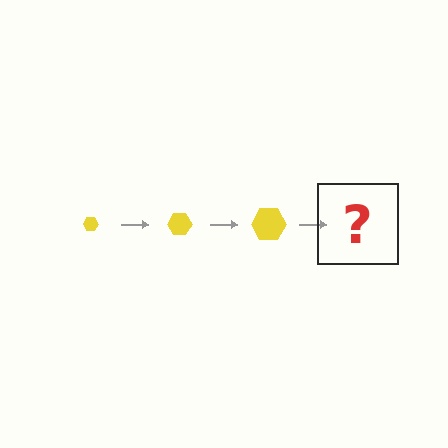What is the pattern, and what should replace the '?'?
The pattern is that the hexagon gets progressively larger each step. The '?' should be a yellow hexagon, larger than the previous one.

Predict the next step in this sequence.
The next step is a yellow hexagon, larger than the previous one.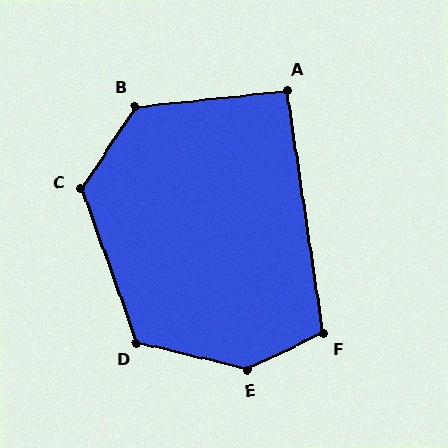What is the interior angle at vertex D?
Approximately 123 degrees (obtuse).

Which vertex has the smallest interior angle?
A, at approximately 93 degrees.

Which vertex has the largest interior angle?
E, at approximately 141 degrees.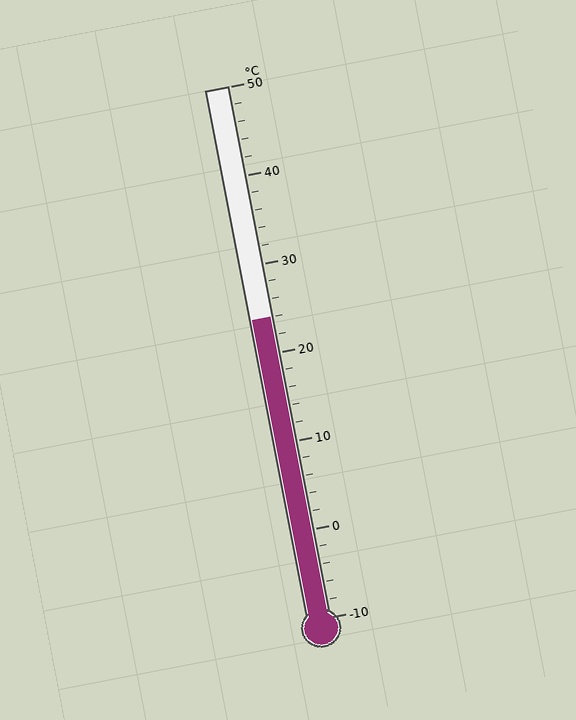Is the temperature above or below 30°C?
The temperature is below 30°C.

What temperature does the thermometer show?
The thermometer shows approximately 24°C.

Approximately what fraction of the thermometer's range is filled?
The thermometer is filled to approximately 55% of its range.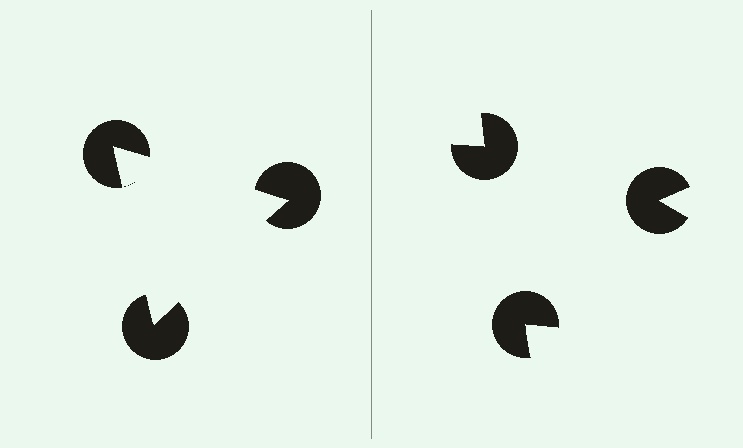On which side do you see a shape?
An illusory triangle appears on the left side. On the right side the wedge cuts are rotated, so no coherent shape forms.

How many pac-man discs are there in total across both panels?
6 — 3 on each side.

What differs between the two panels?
The pac-man discs are positioned identically on both sides; only the wedge orientations differ. On the left they align to a triangle; on the right they are misaligned.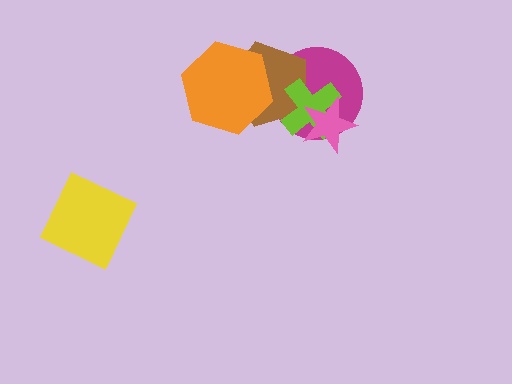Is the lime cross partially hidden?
Yes, it is partially covered by another shape.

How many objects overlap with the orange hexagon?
1 object overlaps with the orange hexagon.